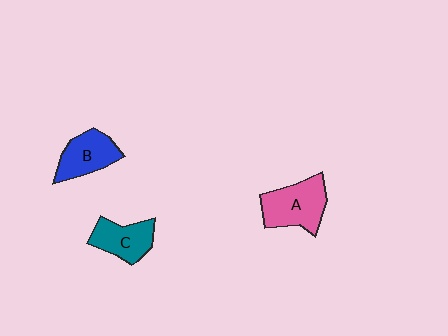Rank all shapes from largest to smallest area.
From largest to smallest: A (pink), B (blue), C (teal).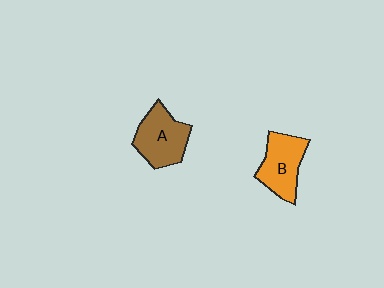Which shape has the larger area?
Shape A (brown).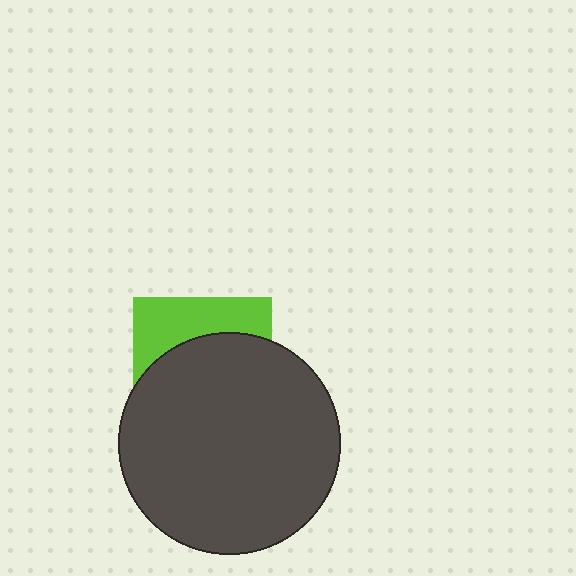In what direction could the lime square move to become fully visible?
The lime square could move up. That would shift it out from behind the dark gray circle entirely.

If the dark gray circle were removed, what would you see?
You would see the complete lime square.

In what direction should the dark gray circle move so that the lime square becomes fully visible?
The dark gray circle should move down. That is the shortest direction to clear the overlap and leave the lime square fully visible.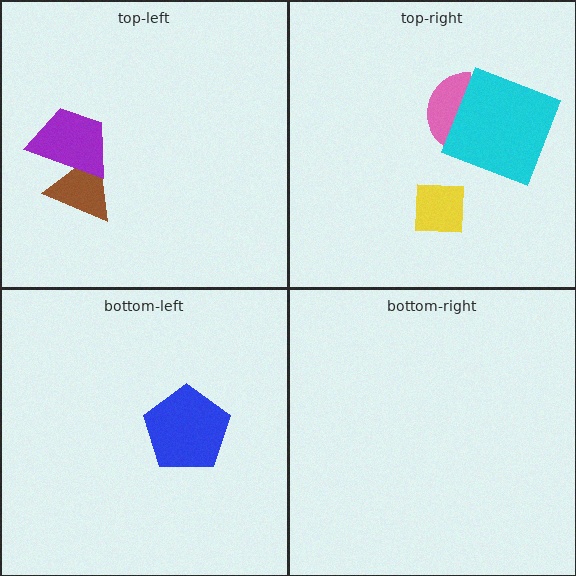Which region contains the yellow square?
The top-right region.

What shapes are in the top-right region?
The pink semicircle, the cyan square, the yellow square.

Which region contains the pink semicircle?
The top-right region.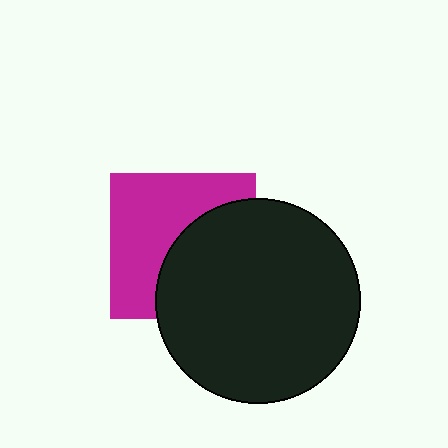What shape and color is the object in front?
The object in front is a black circle.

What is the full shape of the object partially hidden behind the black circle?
The partially hidden object is a magenta square.